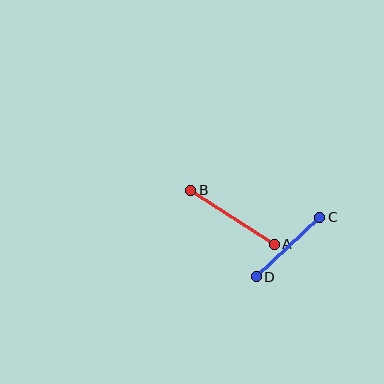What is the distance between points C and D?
The distance is approximately 87 pixels.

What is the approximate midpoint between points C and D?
The midpoint is at approximately (288, 247) pixels.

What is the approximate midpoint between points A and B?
The midpoint is at approximately (233, 217) pixels.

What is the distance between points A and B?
The distance is approximately 99 pixels.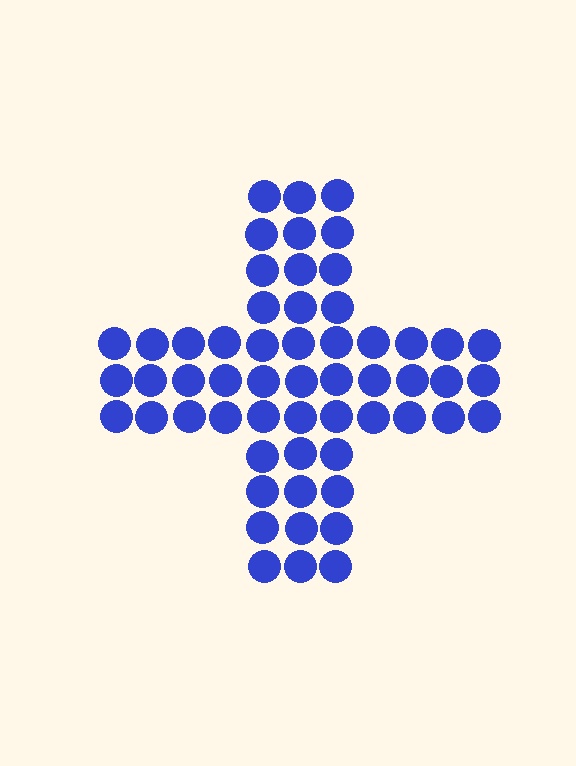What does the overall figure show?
The overall figure shows a cross.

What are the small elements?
The small elements are circles.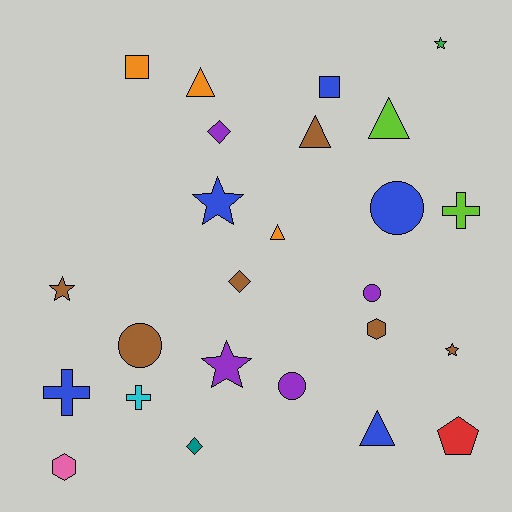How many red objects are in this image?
There is 1 red object.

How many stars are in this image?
There are 5 stars.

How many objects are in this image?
There are 25 objects.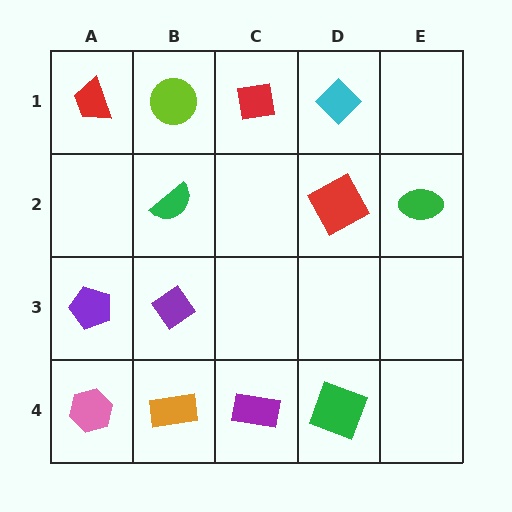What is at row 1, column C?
A red square.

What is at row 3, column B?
A purple diamond.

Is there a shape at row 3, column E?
No, that cell is empty.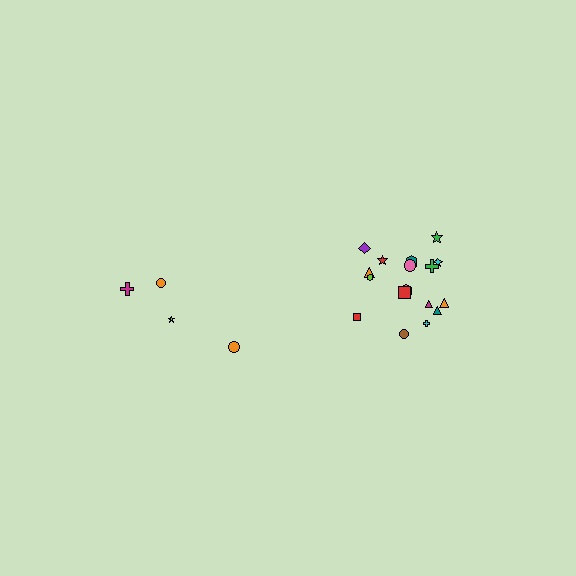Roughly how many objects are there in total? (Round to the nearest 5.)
Roughly 20 objects in total.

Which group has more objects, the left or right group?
The right group.